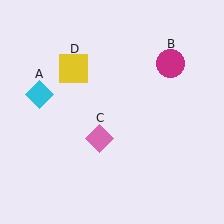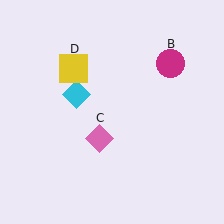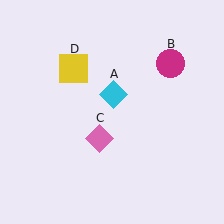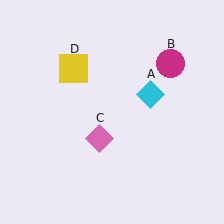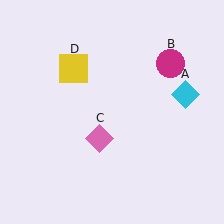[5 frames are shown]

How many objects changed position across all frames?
1 object changed position: cyan diamond (object A).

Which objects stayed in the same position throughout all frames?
Magenta circle (object B) and pink diamond (object C) and yellow square (object D) remained stationary.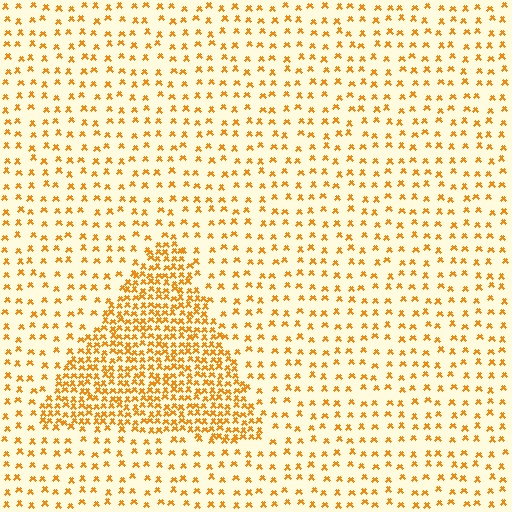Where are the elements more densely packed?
The elements are more densely packed inside the triangle boundary.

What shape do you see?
I see a triangle.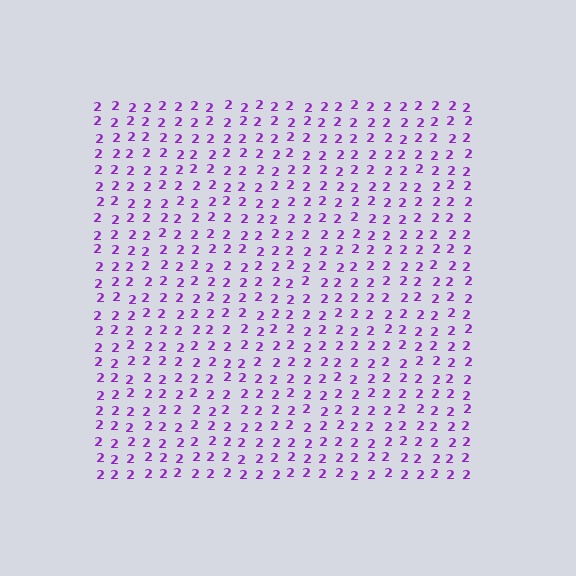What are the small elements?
The small elements are digit 2's.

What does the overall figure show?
The overall figure shows a square.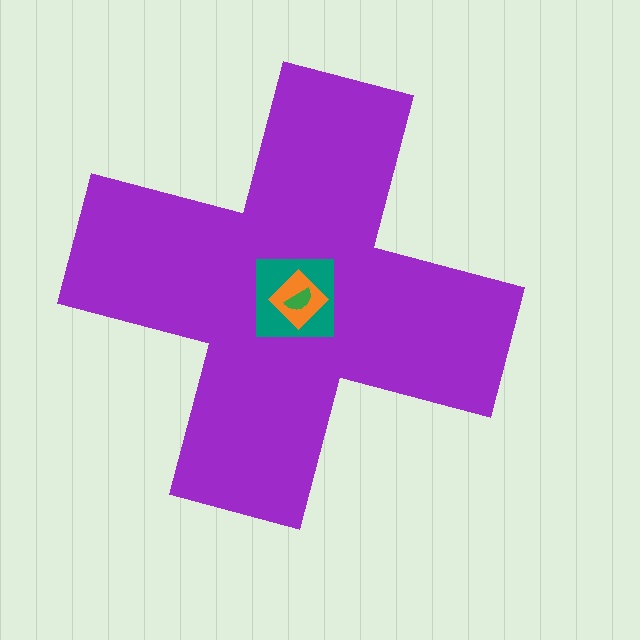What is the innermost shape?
The green semicircle.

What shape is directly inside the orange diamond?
The green semicircle.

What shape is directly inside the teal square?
The orange diamond.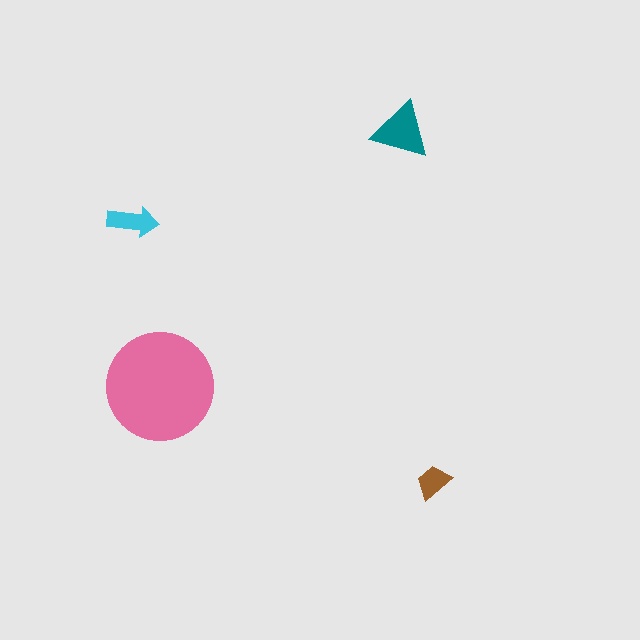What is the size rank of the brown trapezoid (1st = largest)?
4th.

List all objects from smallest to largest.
The brown trapezoid, the cyan arrow, the teal triangle, the pink circle.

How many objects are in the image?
There are 4 objects in the image.